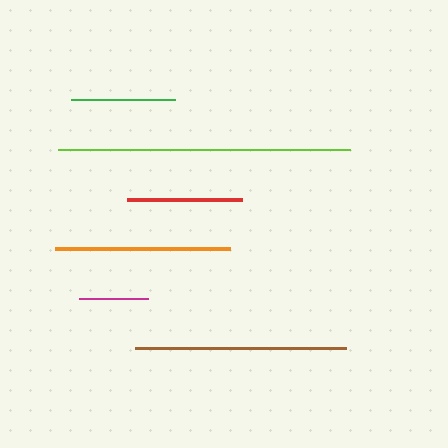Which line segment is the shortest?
The magenta line is the shortest at approximately 69 pixels.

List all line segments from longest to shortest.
From longest to shortest: lime, brown, orange, red, green, magenta.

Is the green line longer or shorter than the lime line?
The lime line is longer than the green line.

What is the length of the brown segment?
The brown segment is approximately 212 pixels long.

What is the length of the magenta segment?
The magenta segment is approximately 69 pixels long.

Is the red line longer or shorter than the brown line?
The brown line is longer than the red line.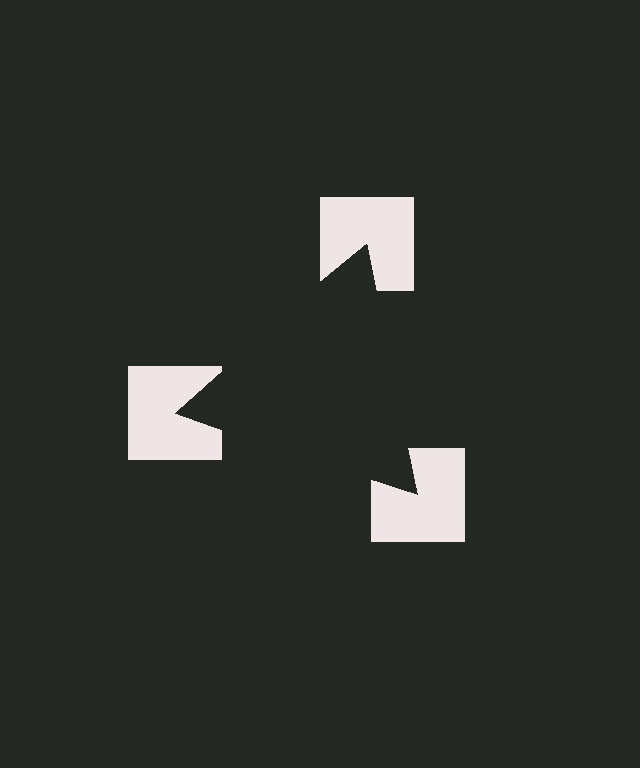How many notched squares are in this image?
There are 3 — one at each vertex of the illusory triangle.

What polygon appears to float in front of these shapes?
An illusory triangle — its edges are inferred from the aligned wedge cuts in the notched squares, not physically drawn.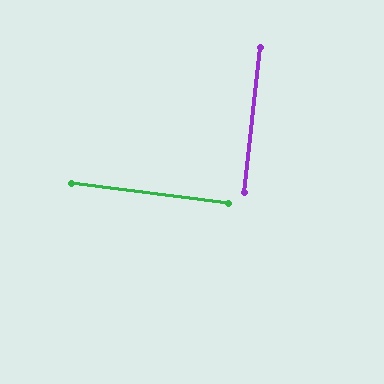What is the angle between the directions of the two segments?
Approximately 89 degrees.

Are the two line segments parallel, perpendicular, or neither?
Perpendicular — they meet at approximately 89°.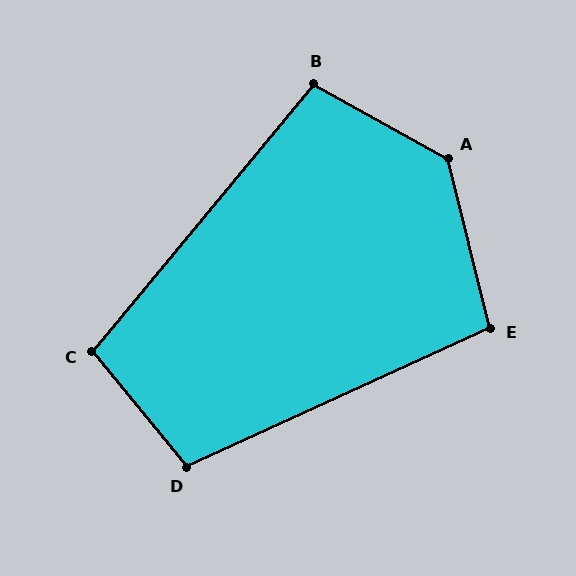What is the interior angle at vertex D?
Approximately 105 degrees (obtuse).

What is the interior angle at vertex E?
Approximately 101 degrees (obtuse).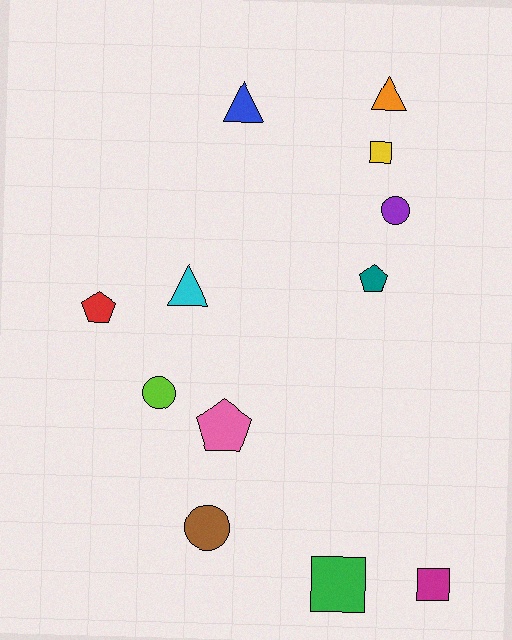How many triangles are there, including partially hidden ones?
There are 3 triangles.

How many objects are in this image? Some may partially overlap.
There are 12 objects.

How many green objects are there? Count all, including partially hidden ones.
There is 1 green object.